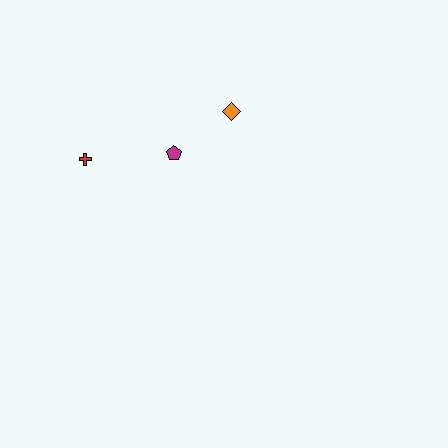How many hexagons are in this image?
There are no hexagons.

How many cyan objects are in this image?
There are no cyan objects.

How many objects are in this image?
There are 3 objects.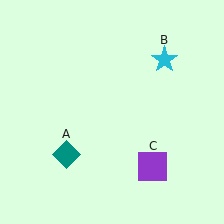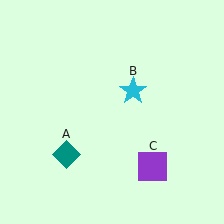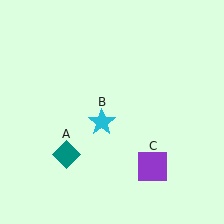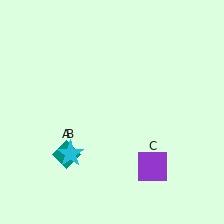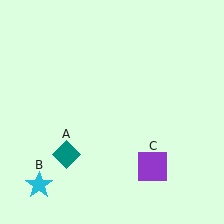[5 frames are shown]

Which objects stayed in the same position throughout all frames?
Teal diamond (object A) and purple square (object C) remained stationary.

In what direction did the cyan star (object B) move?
The cyan star (object B) moved down and to the left.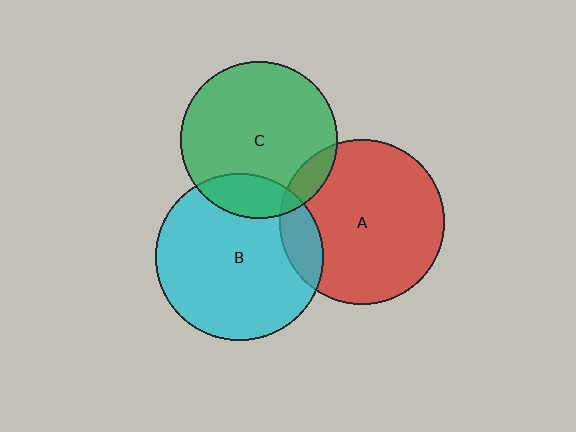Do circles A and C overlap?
Yes.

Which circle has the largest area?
Circle B (cyan).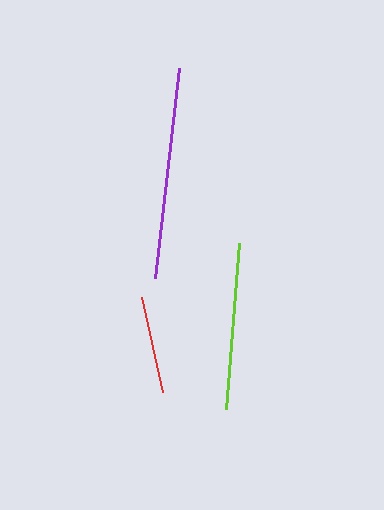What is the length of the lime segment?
The lime segment is approximately 167 pixels long.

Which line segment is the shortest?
The red line is the shortest at approximately 98 pixels.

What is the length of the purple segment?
The purple segment is approximately 212 pixels long.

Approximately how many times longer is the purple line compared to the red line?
The purple line is approximately 2.2 times the length of the red line.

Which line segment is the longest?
The purple line is the longest at approximately 212 pixels.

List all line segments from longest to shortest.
From longest to shortest: purple, lime, red.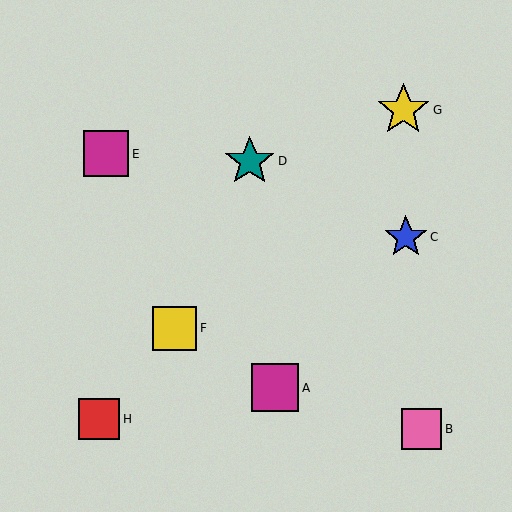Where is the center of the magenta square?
The center of the magenta square is at (275, 388).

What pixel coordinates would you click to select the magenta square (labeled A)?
Click at (275, 388) to select the magenta square A.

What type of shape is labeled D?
Shape D is a teal star.